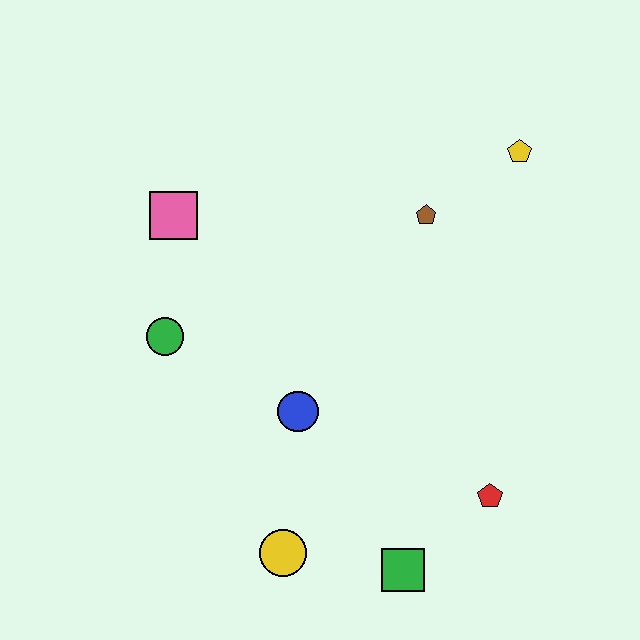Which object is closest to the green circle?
The pink square is closest to the green circle.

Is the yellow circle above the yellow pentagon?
No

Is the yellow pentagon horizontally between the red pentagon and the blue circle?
No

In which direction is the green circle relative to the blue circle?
The green circle is to the left of the blue circle.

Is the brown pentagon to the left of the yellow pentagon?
Yes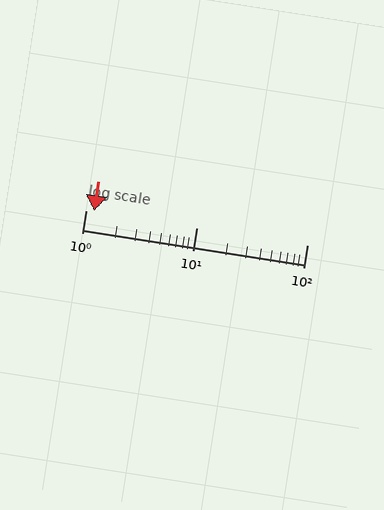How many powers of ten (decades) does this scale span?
The scale spans 2 decades, from 1 to 100.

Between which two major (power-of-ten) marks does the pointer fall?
The pointer is between 1 and 10.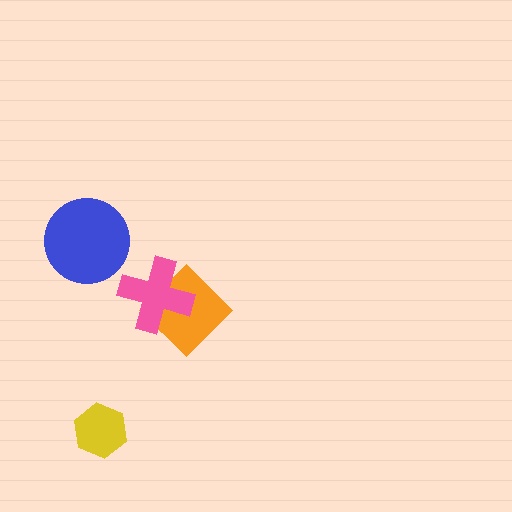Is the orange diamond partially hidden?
Yes, it is partially covered by another shape.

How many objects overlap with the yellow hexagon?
0 objects overlap with the yellow hexagon.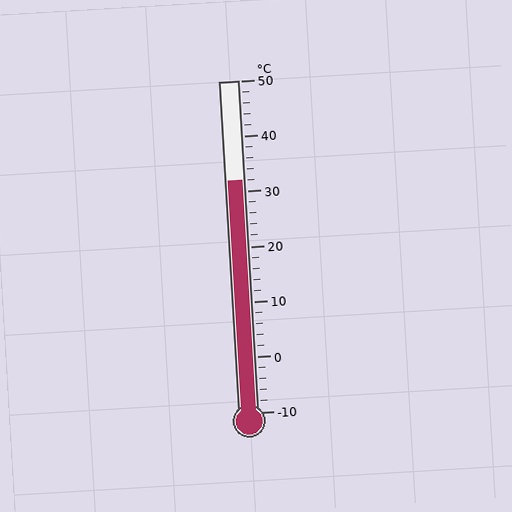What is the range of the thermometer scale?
The thermometer scale ranges from -10°C to 50°C.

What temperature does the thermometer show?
The thermometer shows approximately 32°C.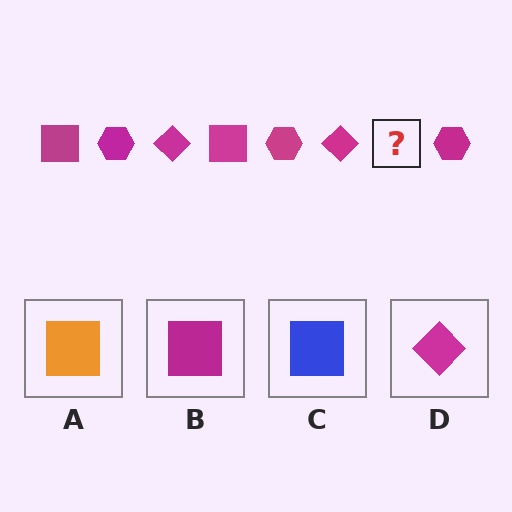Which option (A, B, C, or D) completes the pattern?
B.